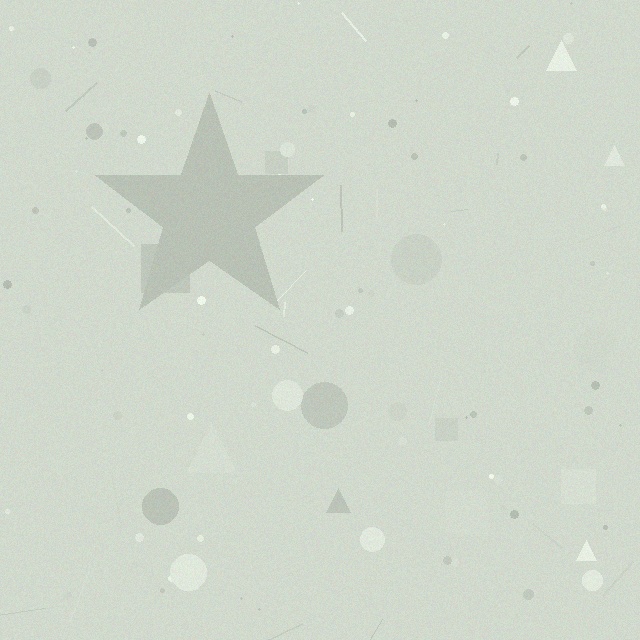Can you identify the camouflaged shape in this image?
The camouflaged shape is a star.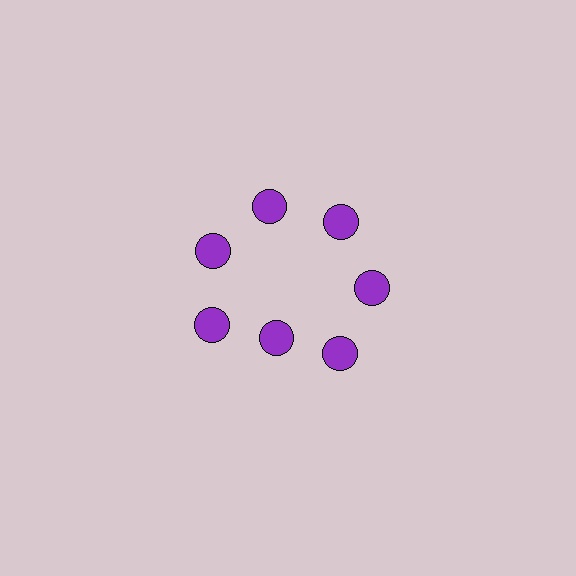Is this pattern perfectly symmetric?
No. The 7 purple circles are arranged in a ring, but one element near the 6 o'clock position is pulled inward toward the center, breaking the 7-fold rotational symmetry.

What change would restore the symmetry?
The symmetry would be restored by moving it outward, back onto the ring so that all 7 circles sit at equal angles and equal distance from the center.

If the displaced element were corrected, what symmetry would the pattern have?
It would have 7-fold rotational symmetry — the pattern would map onto itself every 51 degrees.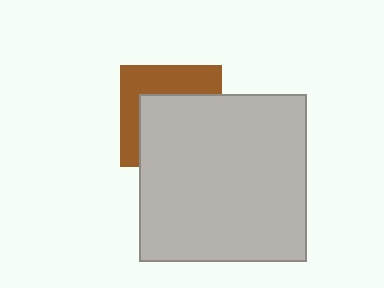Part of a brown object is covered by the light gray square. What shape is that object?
It is a square.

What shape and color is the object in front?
The object in front is a light gray square.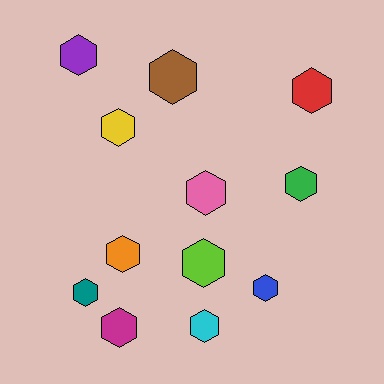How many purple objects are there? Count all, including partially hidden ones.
There is 1 purple object.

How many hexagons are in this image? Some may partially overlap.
There are 12 hexagons.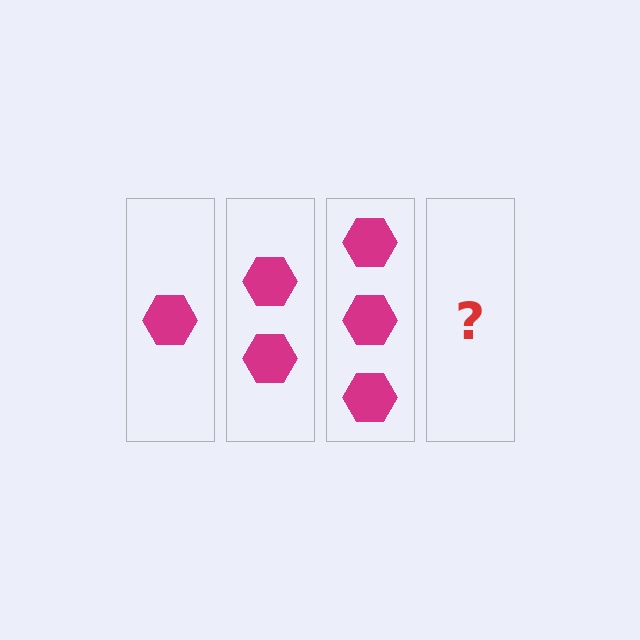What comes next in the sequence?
The next element should be 4 hexagons.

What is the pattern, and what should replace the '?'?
The pattern is that each step adds one more hexagon. The '?' should be 4 hexagons.